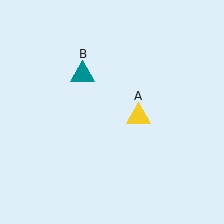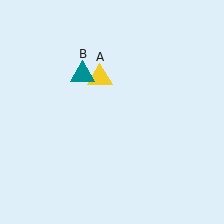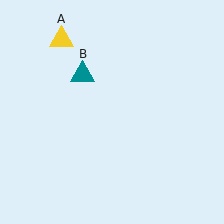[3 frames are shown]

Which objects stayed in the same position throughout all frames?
Teal triangle (object B) remained stationary.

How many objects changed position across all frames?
1 object changed position: yellow triangle (object A).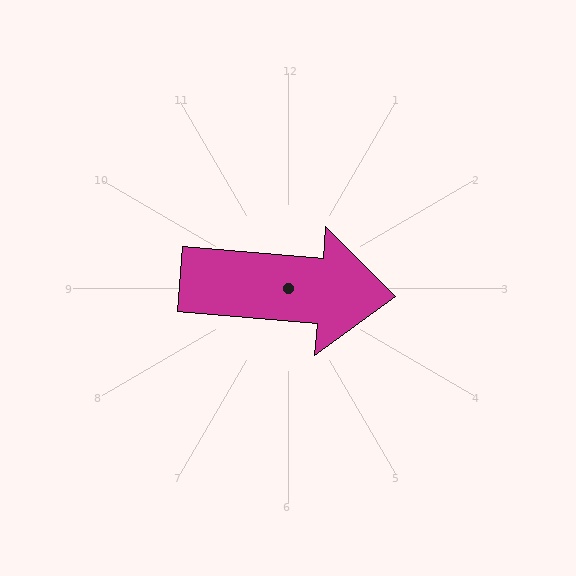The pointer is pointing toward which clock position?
Roughly 3 o'clock.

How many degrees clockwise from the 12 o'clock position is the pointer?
Approximately 95 degrees.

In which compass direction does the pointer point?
East.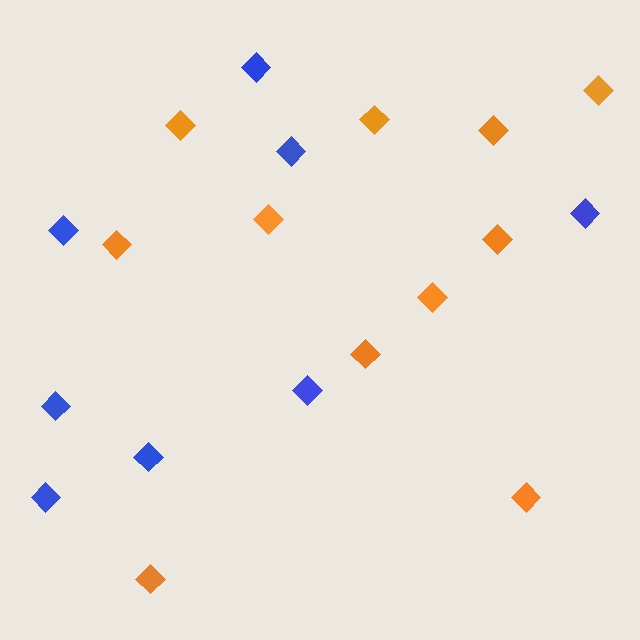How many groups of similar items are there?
There are 2 groups: one group of orange diamonds (11) and one group of blue diamonds (8).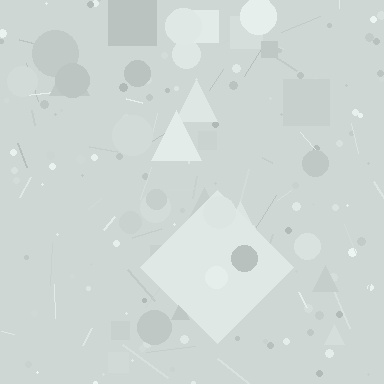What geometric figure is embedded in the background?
A diamond is embedded in the background.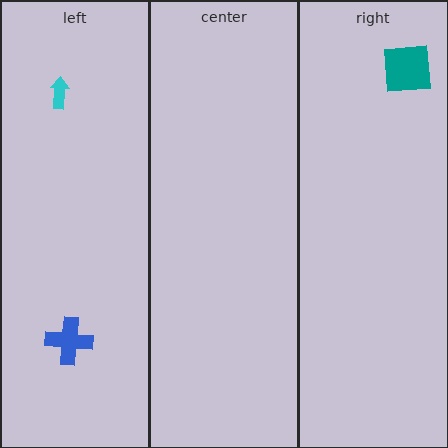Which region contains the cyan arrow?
The left region.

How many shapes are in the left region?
2.